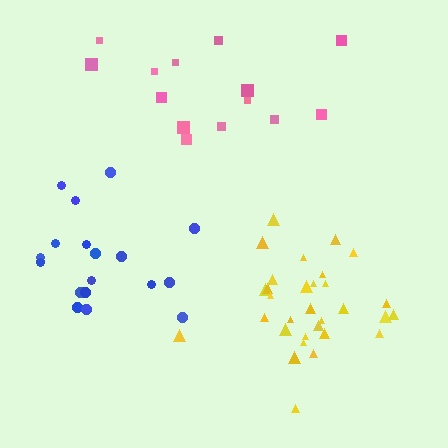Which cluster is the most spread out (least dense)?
Pink.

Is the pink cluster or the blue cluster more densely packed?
Blue.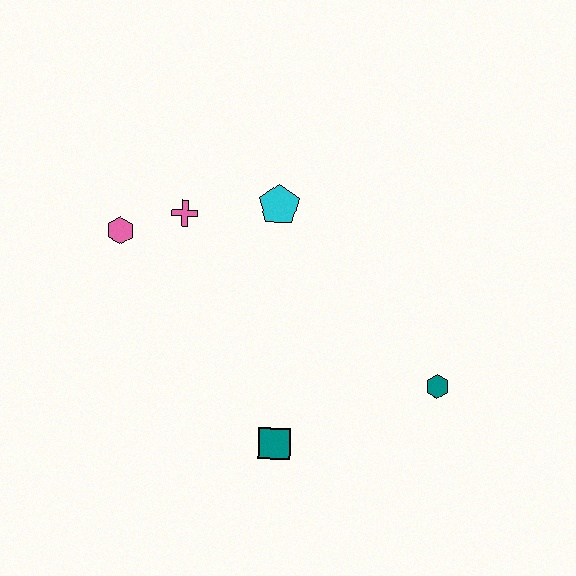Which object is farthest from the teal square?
The pink hexagon is farthest from the teal square.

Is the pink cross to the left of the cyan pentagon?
Yes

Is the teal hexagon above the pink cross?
No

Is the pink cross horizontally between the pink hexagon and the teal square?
Yes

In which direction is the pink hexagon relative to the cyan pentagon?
The pink hexagon is to the left of the cyan pentagon.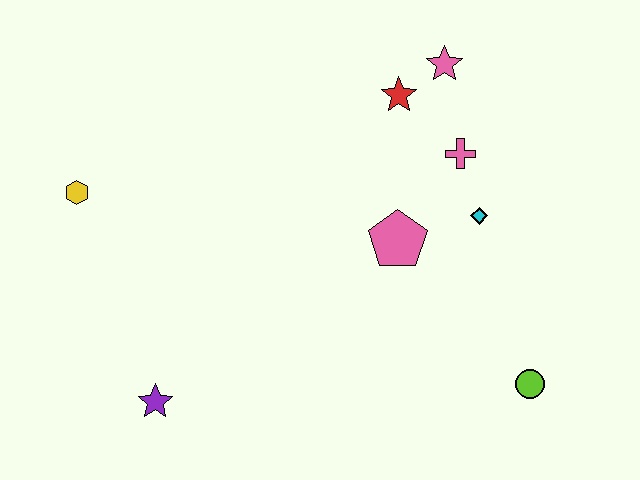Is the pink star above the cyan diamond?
Yes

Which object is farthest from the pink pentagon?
The yellow hexagon is farthest from the pink pentagon.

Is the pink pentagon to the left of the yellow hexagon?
No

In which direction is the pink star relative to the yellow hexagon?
The pink star is to the right of the yellow hexagon.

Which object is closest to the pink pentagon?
The cyan diamond is closest to the pink pentagon.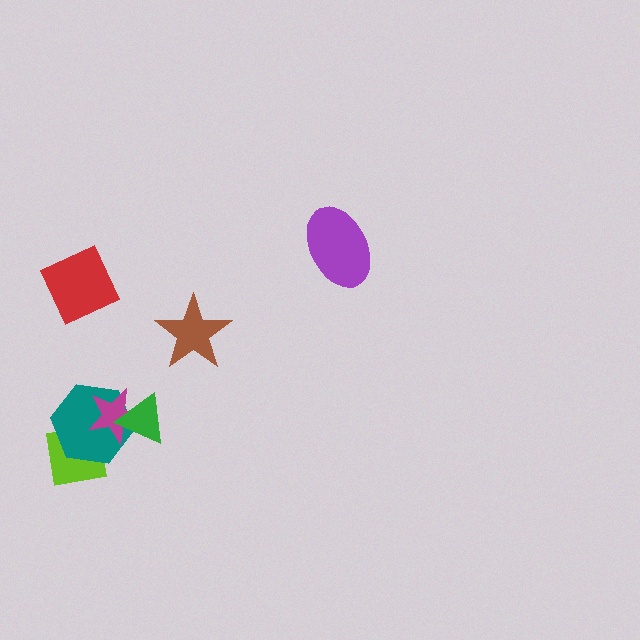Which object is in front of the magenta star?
The green triangle is in front of the magenta star.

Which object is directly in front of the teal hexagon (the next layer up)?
The magenta star is directly in front of the teal hexagon.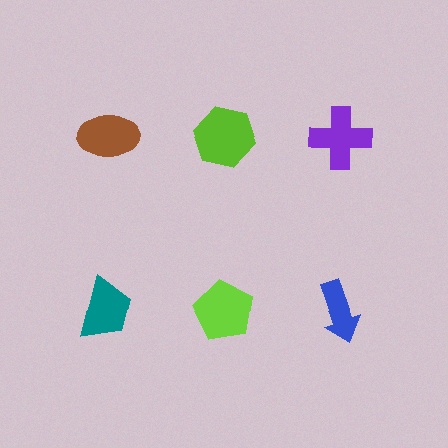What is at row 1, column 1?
A brown ellipse.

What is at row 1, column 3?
A purple cross.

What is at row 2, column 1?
A teal trapezoid.